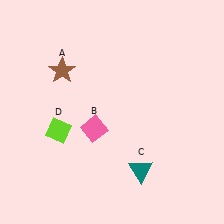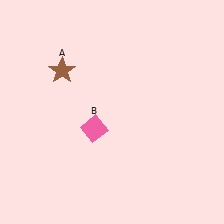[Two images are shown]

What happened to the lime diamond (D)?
The lime diamond (D) was removed in Image 2. It was in the bottom-left area of Image 1.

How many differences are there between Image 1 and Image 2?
There are 2 differences between the two images.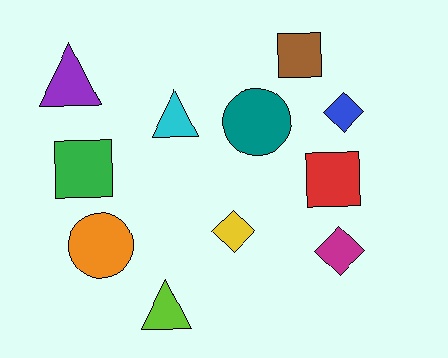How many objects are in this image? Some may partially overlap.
There are 11 objects.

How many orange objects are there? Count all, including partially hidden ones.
There is 1 orange object.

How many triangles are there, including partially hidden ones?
There are 3 triangles.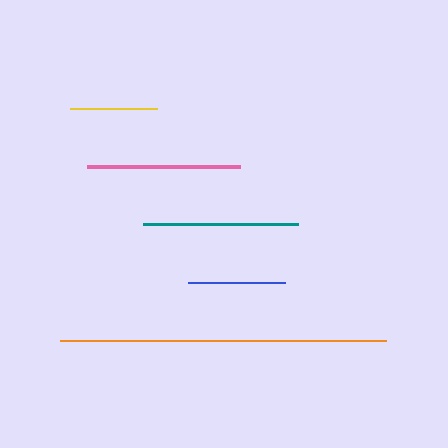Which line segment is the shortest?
The yellow line is the shortest at approximately 87 pixels.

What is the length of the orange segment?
The orange segment is approximately 326 pixels long.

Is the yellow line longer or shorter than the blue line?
The blue line is longer than the yellow line.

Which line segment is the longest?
The orange line is the longest at approximately 326 pixels.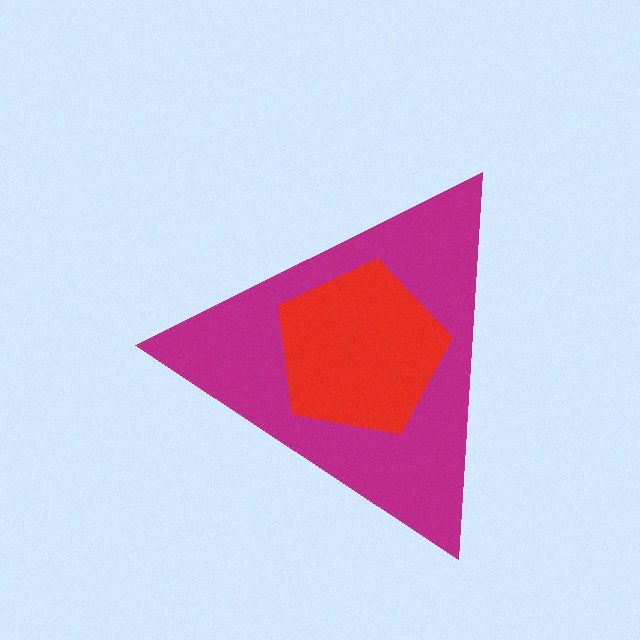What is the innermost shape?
The red pentagon.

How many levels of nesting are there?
2.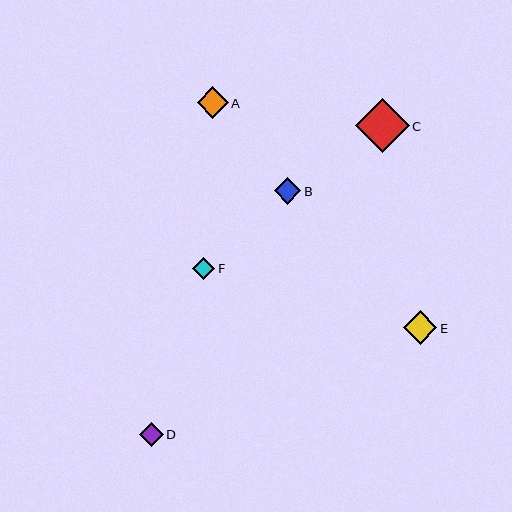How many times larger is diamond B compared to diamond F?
Diamond B is approximately 1.2 times the size of diamond F.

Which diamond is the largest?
Diamond C is the largest with a size of approximately 54 pixels.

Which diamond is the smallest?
Diamond F is the smallest with a size of approximately 22 pixels.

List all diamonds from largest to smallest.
From largest to smallest: C, E, A, B, D, F.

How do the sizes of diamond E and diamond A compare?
Diamond E and diamond A are approximately the same size.